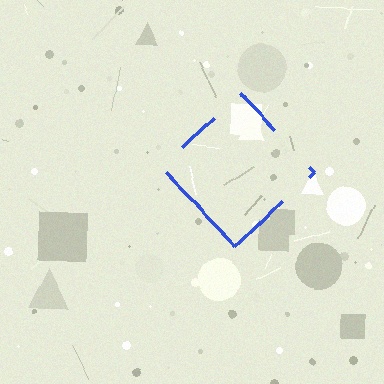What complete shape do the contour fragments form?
The contour fragments form a diamond.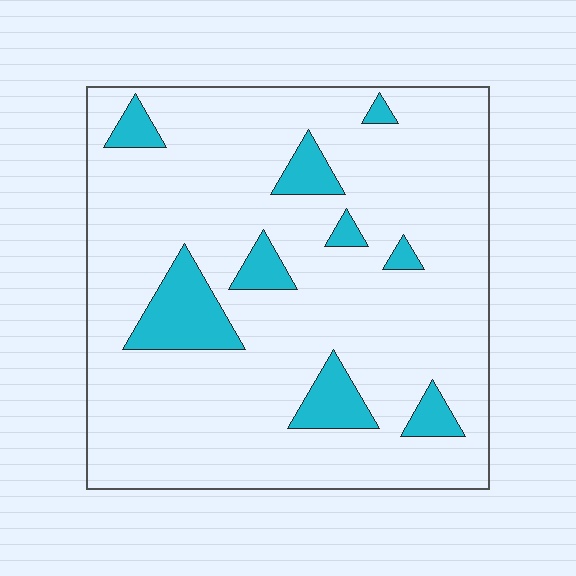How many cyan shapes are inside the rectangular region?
9.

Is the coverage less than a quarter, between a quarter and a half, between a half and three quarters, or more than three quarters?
Less than a quarter.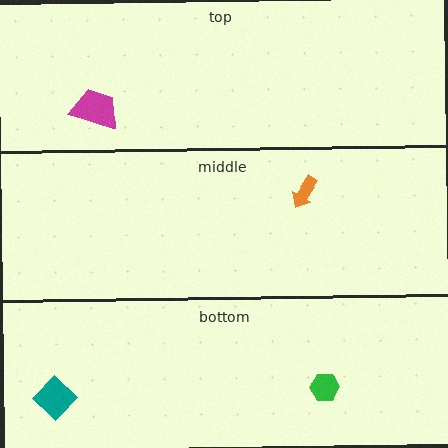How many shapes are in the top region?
1.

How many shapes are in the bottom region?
2.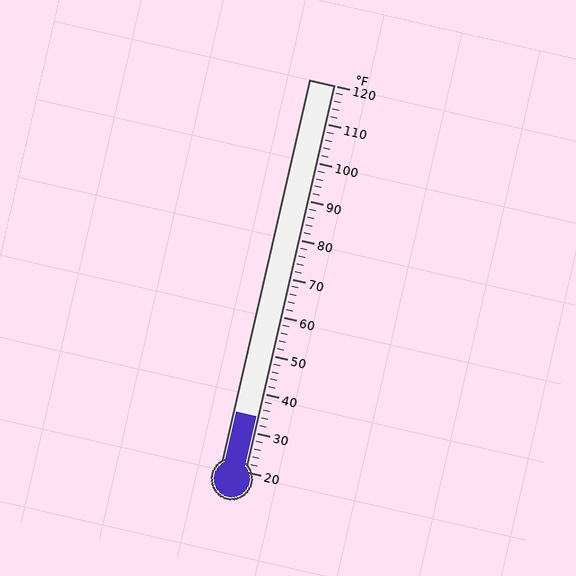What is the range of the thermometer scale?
The thermometer scale ranges from 20°F to 120°F.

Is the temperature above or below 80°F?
The temperature is below 80°F.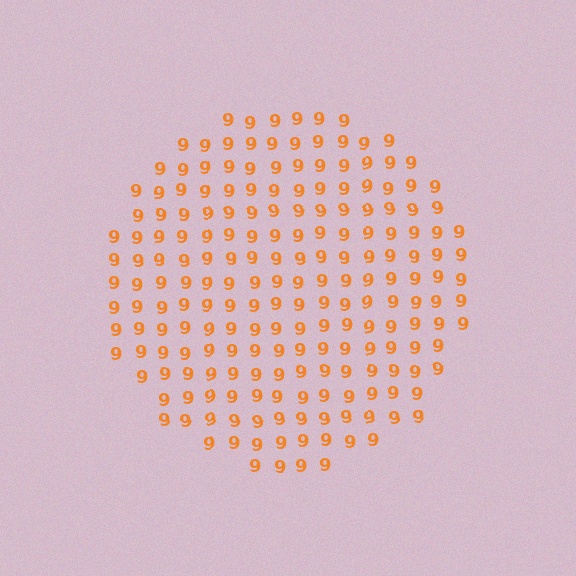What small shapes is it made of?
It is made of small digit 9's.